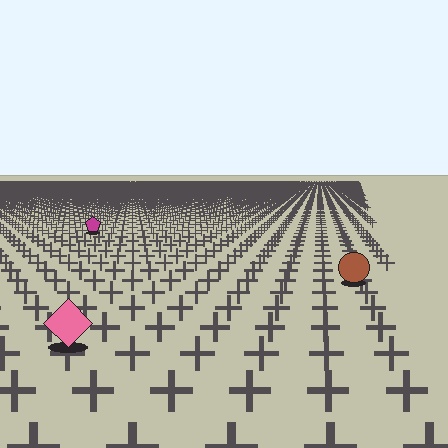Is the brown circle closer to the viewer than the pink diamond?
No. The pink diamond is closer — you can tell from the texture gradient: the ground texture is coarser near it.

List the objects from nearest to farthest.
From nearest to farthest: the pink diamond, the brown circle, the magenta pentagon.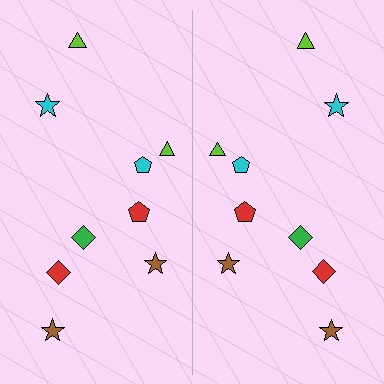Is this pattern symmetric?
Yes, this pattern has bilateral (reflection) symmetry.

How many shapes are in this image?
There are 18 shapes in this image.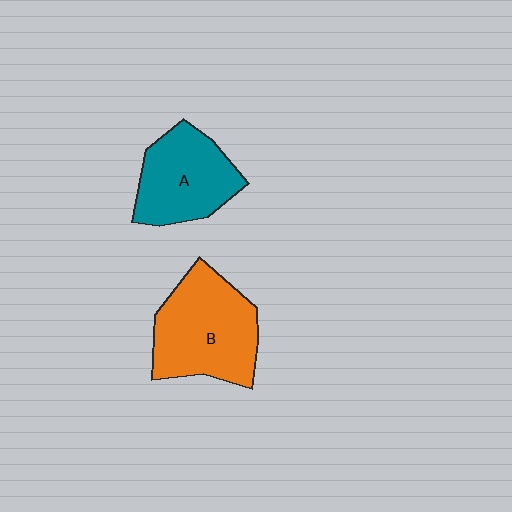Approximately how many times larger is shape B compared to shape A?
Approximately 1.3 times.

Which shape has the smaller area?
Shape A (teal).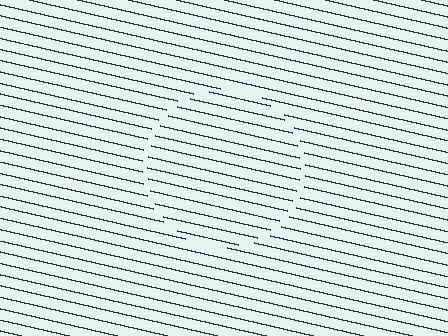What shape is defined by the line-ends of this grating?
An illusory circle. The interior of the shape contains the same grating, shifted by half a period — the contour is defined by the phase discontinuity where line-ends from the inner and outer gratings abut.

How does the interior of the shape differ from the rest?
The interior of the shape contains the same grating, shifted by half a period — the contour is defined by the phase discontinuity where line-ends from the inner and outer gratings abut.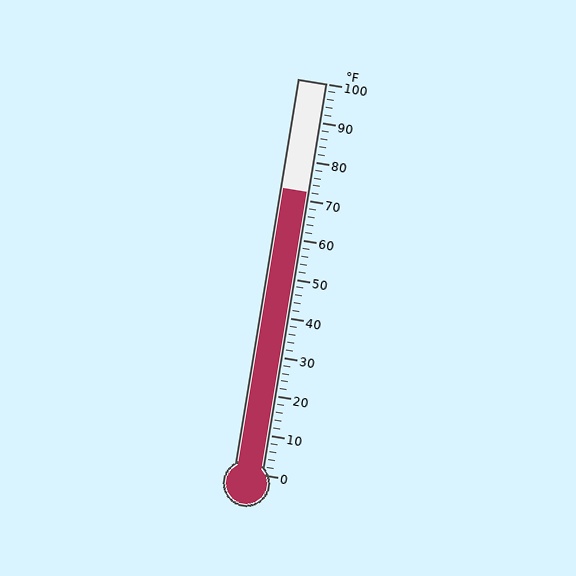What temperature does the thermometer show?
The thermometer shows approximately 72°F.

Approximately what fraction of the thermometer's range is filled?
The thermometer is filled to approximately 70% of its range.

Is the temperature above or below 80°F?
The temperature is below 80°F.